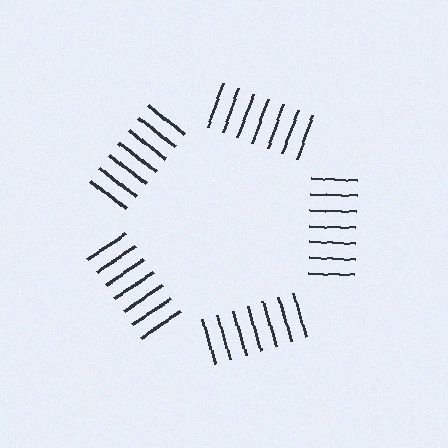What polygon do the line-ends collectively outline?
An illusory pentagon — the line segments terminate on its edges but no continuous stroke is drawn.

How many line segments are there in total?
35 — 7 along each of the 5 edges.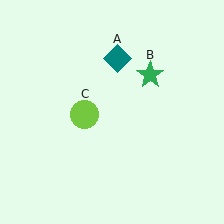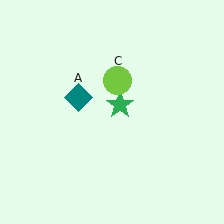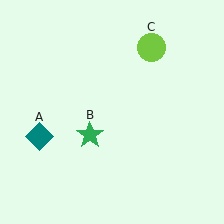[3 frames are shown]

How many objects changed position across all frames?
3 objects changed position: teal diamond (object A), green star (object B), lime circle (object C).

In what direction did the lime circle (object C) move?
The lime circle (object C) moved up and to the right.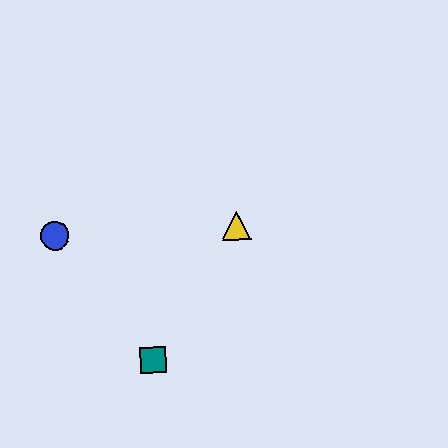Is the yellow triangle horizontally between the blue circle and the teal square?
No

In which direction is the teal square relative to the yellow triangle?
The teal square is below the yellow triangle.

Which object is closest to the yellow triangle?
The teal square is closest to the yellow triangle.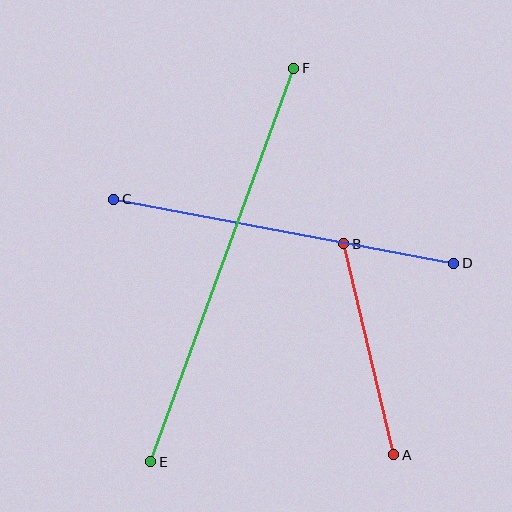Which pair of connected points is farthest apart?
Points E and F are farthest apart.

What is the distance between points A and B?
The distance is approximately 217 pixels.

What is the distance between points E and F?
The distance is approximately 419 pixels.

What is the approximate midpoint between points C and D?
The midpoint is at approximately (284, 231) pixels.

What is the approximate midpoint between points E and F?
The midpoint is at approximately (222, 265) pixels.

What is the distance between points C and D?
The distance is approximately 346 pixels.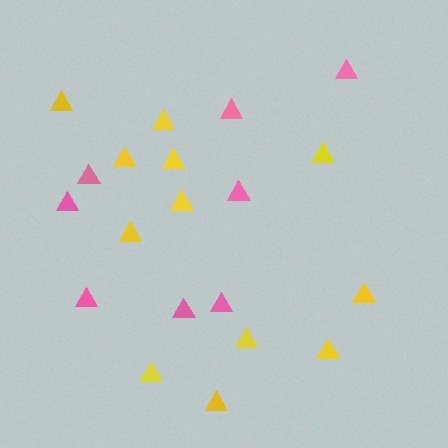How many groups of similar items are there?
There are 2 groups: one group of yellow triangles (12) and one group of pink triangles (8).